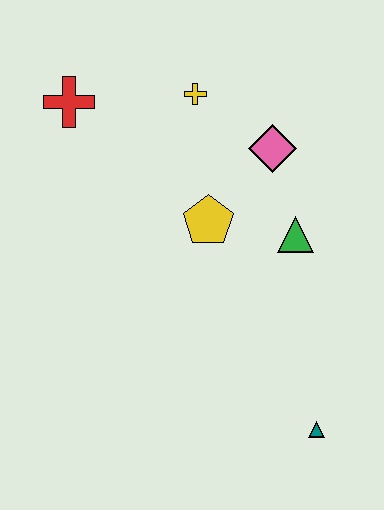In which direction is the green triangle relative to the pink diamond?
The green triangle is below the pink diamond.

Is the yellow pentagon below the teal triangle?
No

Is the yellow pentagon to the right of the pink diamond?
No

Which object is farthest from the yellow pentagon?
The teal triangle is farthest from the yellow pentagon.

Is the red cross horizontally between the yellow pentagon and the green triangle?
No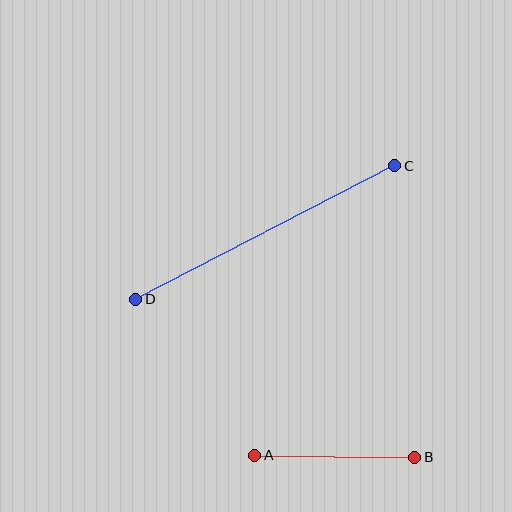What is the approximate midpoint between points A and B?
The midpoint is at approximately (335, 456) pixels.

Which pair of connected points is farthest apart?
Points C and D are farthest apart.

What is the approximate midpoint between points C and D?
The midpoint is at approximately (265, 232) pixels.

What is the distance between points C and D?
The distance is approximately 291 pixels.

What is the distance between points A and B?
The distance is approximately 160 pixels.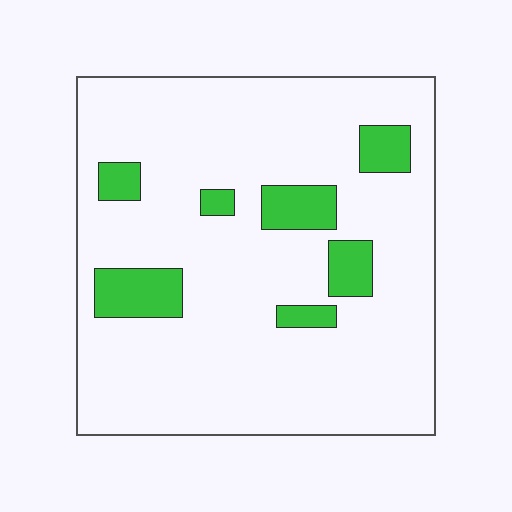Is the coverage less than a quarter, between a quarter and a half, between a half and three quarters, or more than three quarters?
Less than a quarter.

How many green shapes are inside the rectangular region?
7.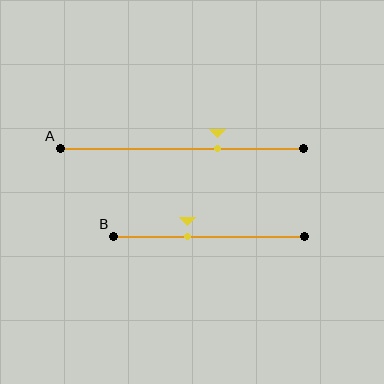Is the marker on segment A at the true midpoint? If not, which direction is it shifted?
No, the marker on segment A is shifted to the right by about 15% of the segment length.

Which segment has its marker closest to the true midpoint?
Segment B has its marker closest to the true midpoint.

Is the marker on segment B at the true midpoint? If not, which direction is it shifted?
No, the marker on segment B is shifted to the left by about 11% of the segment length.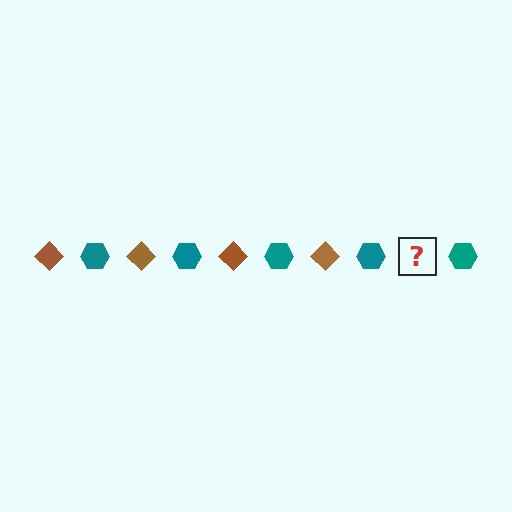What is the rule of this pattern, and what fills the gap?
The rule is that the pattern alternates between brown diamond and teal hexagon. The gap should be filled with a brown diamond.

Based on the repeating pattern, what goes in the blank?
The blank should be a brown diamond.